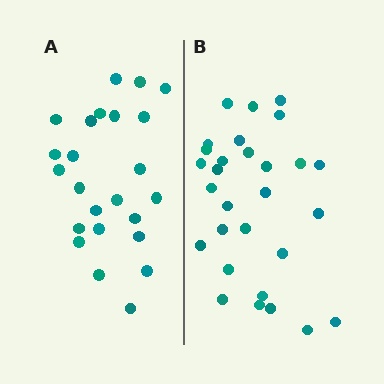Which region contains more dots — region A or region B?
Region B (the right region) has more dots.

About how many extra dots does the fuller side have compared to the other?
Region B has about 5 more dots than region A.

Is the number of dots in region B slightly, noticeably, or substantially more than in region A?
Region B has only slightly more — the two regions are fairly close. The ratio is roughly 1.2 to 1.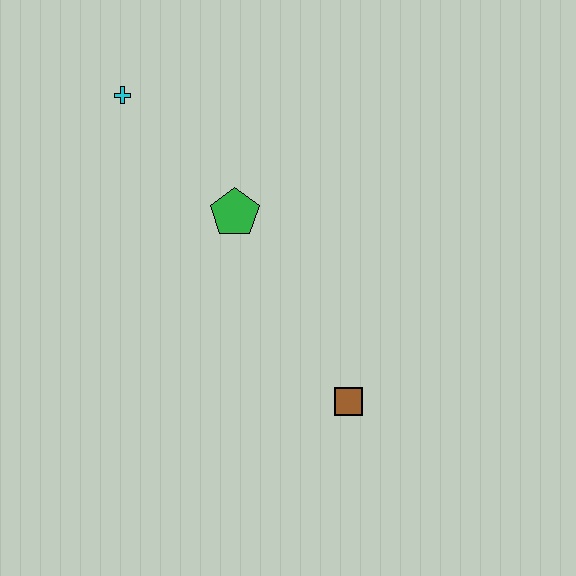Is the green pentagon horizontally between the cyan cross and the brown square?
Yes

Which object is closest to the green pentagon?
The cyan cross is closest to the green pentagon.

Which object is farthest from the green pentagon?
The brown square is farthest from the green pentagon.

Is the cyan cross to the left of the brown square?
Yes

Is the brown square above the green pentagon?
No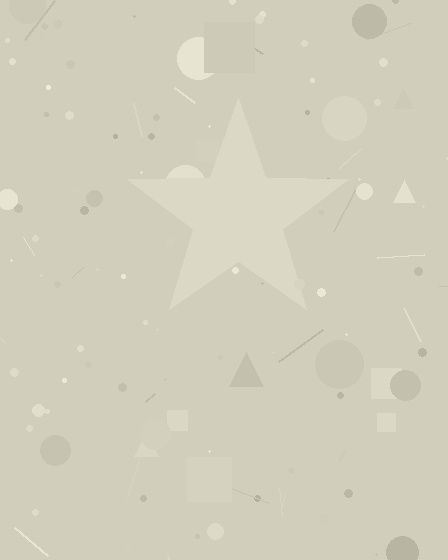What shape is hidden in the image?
A star is hidden in the image.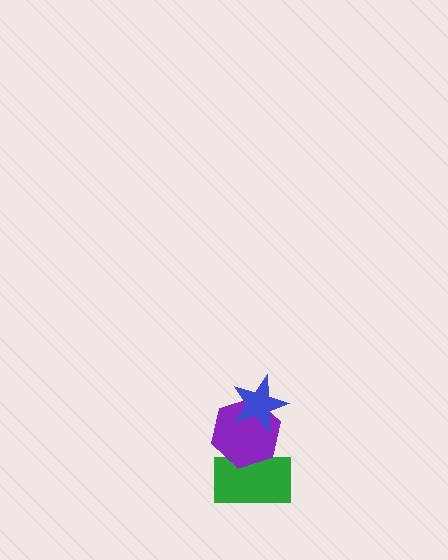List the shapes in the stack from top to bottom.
From top to bottom: the blue star, the purple hexagon, the green rectangle.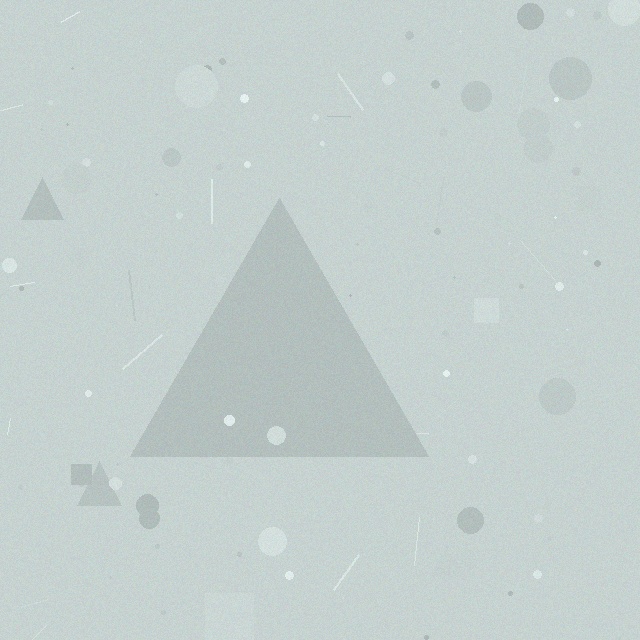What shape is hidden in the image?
A triangle is hidden in the image.